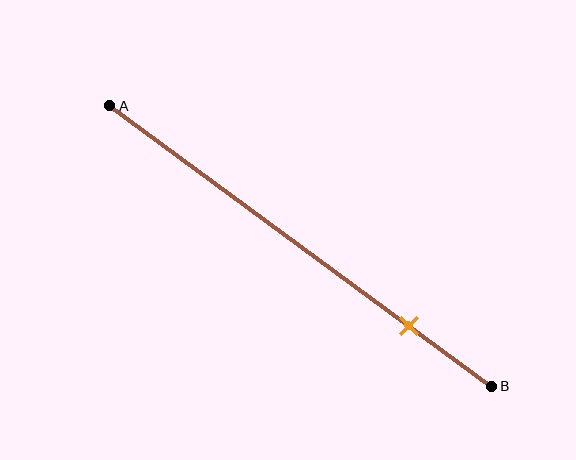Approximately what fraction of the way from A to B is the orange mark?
The orange mark is approximately 80% of the way from A to B.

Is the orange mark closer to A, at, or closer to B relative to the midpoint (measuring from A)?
The orange mark is closer to point B than the midpoint of segment AB.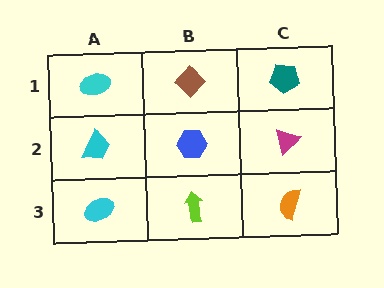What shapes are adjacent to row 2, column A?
A cyan ellipse (row 1, column A), a cyan ellipse (row 3, column A), a blue hexagon (row 2, column B).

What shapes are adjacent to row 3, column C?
A magenta triangle (row 2, column C), a lime arrow (row 3, column B).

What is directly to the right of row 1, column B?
A teal pentagon.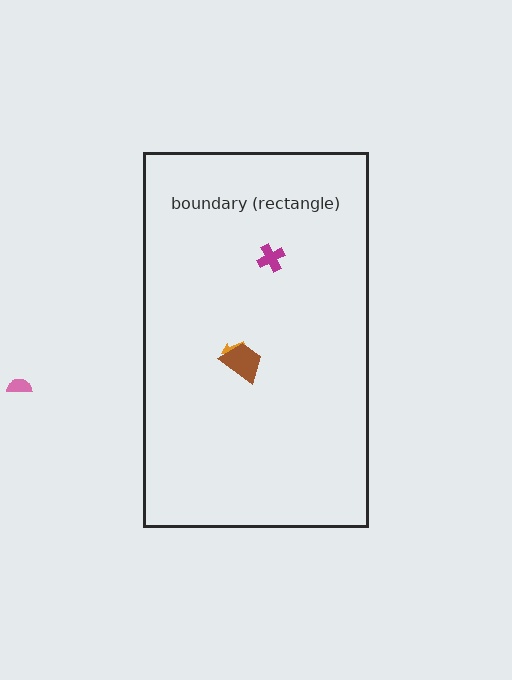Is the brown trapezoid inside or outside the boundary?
Inside.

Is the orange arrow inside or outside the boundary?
Inside.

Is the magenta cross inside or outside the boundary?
Inside.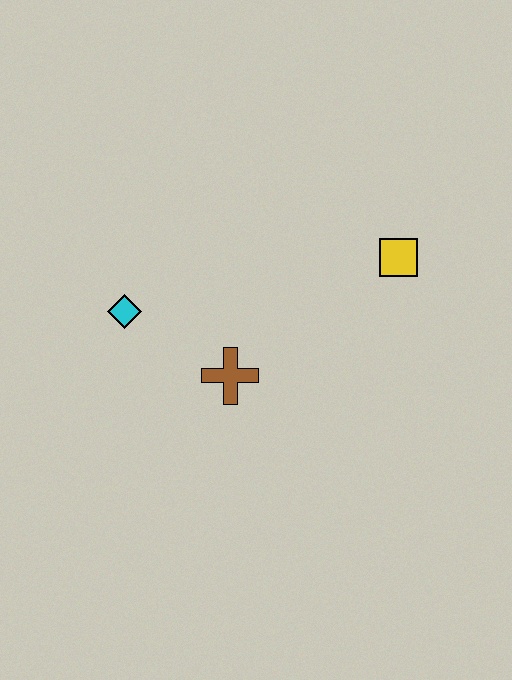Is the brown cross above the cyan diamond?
No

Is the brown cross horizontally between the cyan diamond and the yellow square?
Yes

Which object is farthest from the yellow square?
The cyan diamond is farthest from the yellow square.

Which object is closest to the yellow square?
The brown cross is closest to the yellow square.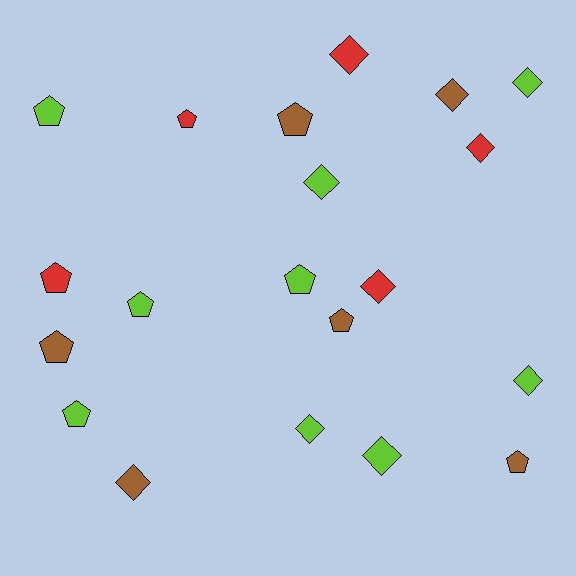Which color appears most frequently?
Lime, with 9 objects.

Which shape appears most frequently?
Diamond, with 10 objects.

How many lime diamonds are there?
There are 5 lime diamonds.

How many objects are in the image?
There are 20 objects.